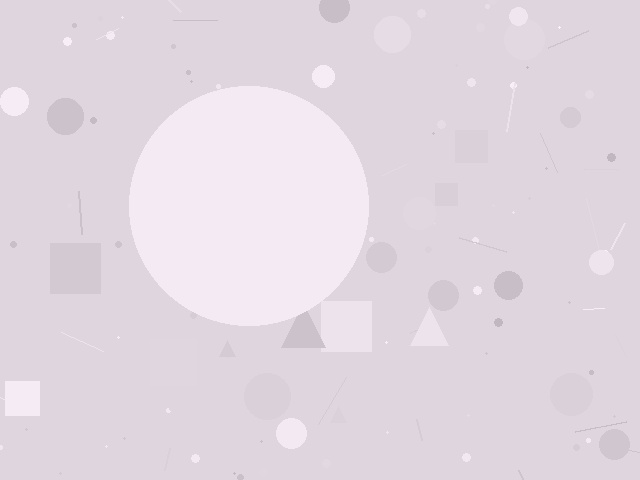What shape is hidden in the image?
A circle is hidden in the image.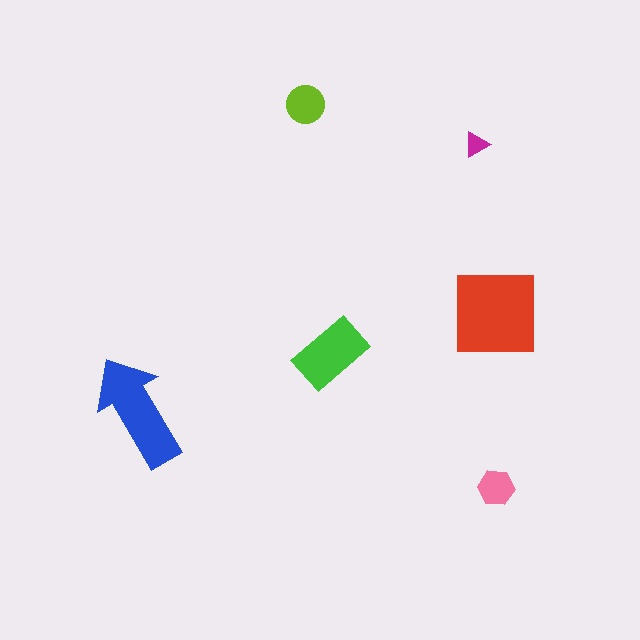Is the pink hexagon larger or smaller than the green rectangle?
Smaller.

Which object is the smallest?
The magenta triangle.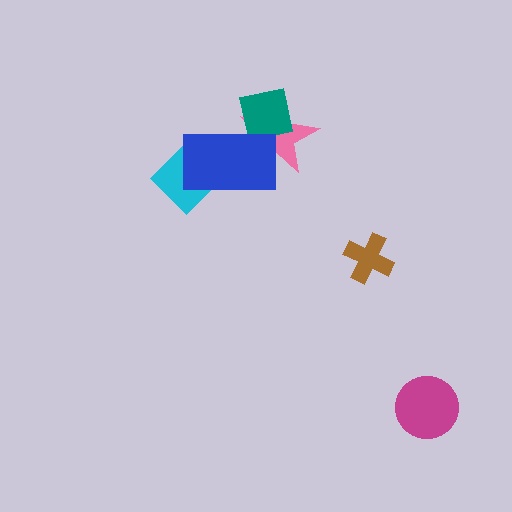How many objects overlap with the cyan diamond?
1 object overlaps with the cyan diamond.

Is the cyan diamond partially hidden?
Yes, it is partially covered by another shape.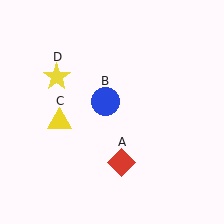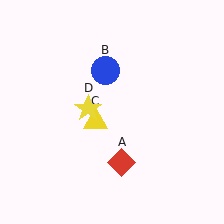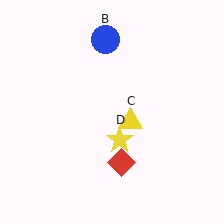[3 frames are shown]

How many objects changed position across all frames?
3 objects changed position: blue circle (object B), yellow triangle (object C), yellow star (object D).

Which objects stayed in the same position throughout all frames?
Red diamond (object A) remained stationary.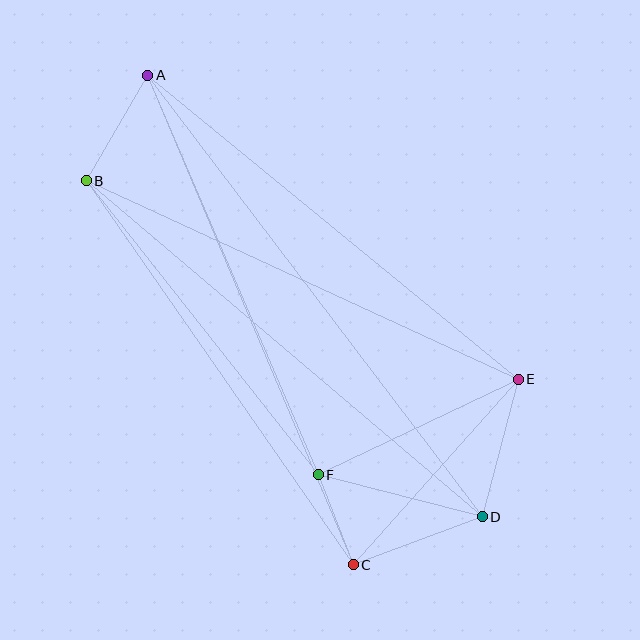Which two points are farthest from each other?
Points A and D are farthest from each other.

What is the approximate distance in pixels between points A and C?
The distance between A and C is approximately 531 pixels.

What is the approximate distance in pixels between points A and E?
The distance between A and E is approximately 479 pixels.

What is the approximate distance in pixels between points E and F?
The distance between E and F is approximately 222 pixels.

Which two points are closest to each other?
Points C and F are closest to each other.